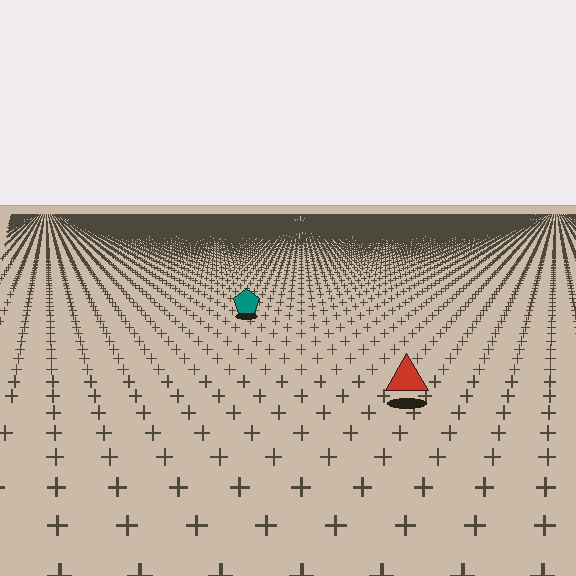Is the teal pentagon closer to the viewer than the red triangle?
No. The red triangle is closer — you can tell from the texture gradient: the ground texture is coarser near it.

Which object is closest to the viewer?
The red triangle is closest. The texture marks near it are larger and more spread out.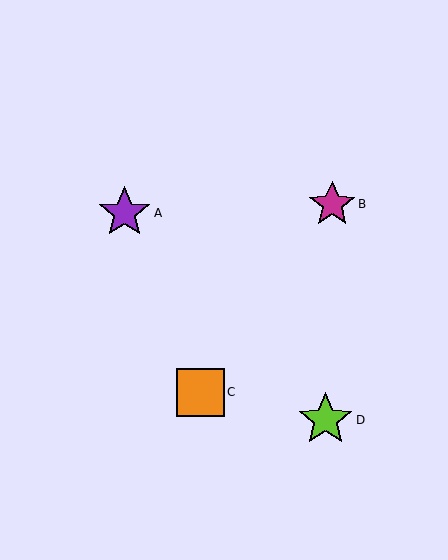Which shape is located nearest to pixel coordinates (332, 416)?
The lime star (labeled D) at (325, 420) is nearest to that location.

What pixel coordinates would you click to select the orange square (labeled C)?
Click at (200, 392) to select the orange square C.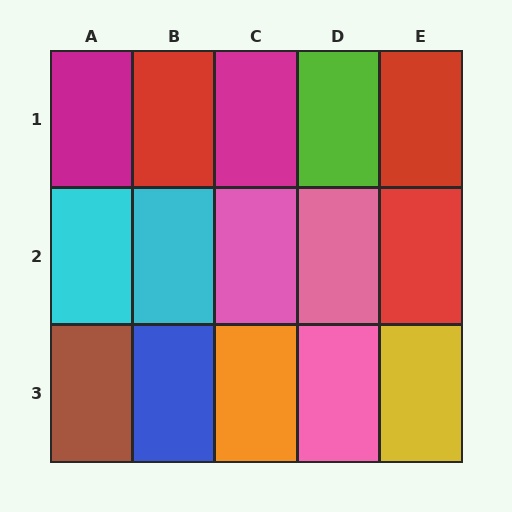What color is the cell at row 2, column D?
Pink.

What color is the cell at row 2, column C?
Pink.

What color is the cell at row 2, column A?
Cyan.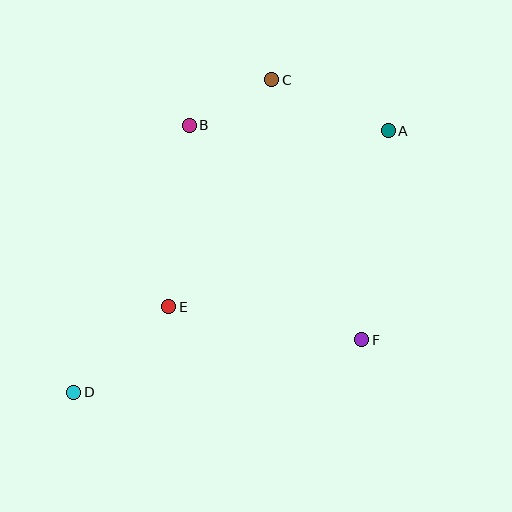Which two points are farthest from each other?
Points A and D are farthest from each other.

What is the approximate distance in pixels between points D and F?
The distance between D and F is approximately 293 pixels.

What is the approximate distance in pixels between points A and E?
The distance between A and E is approximately 281 pixels.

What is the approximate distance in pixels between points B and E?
The distance between B and E is approximately 183 pixels.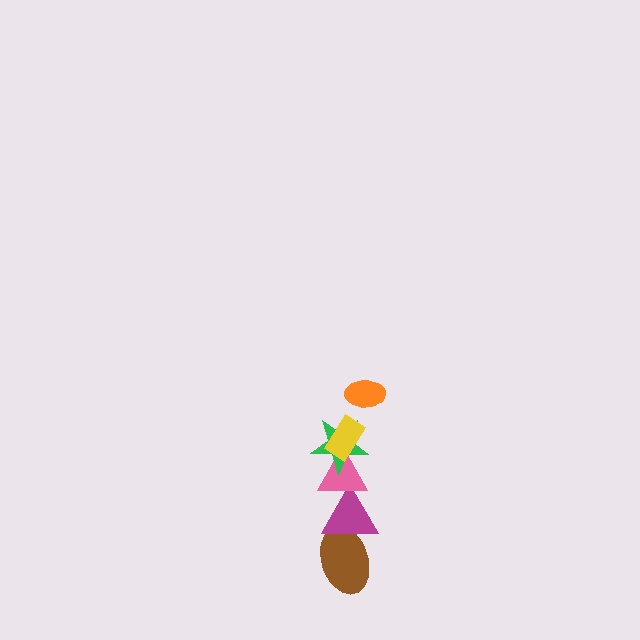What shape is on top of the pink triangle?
The green star is on top of the pink triangle.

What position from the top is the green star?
The green star is 3rd from the top.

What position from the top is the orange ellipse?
The orange ellipse is 1st from the top.